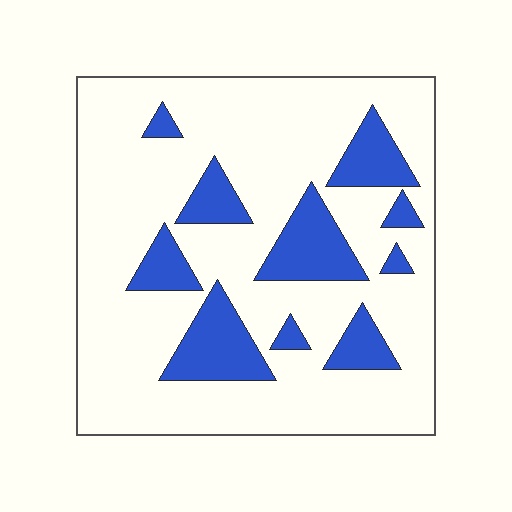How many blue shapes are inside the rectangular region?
10.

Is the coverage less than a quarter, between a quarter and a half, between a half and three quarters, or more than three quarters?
Less than a quarter.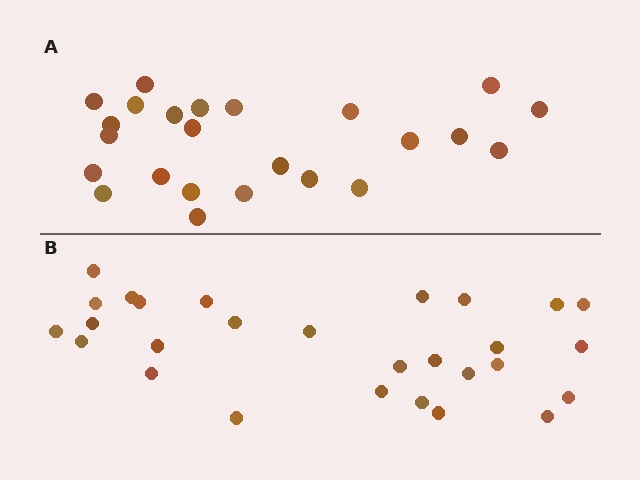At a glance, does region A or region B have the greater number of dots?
Region B (the bottom region) has more dots.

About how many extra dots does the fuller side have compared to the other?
Region B has about 4 more dots than region A.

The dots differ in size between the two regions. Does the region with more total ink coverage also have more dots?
No. Region A has more total ink coverage because its dots are larger, but region B actually contains more individual dots. Total area can be misleading — the number of items is what matters here.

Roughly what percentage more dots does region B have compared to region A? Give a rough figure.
About 15% more.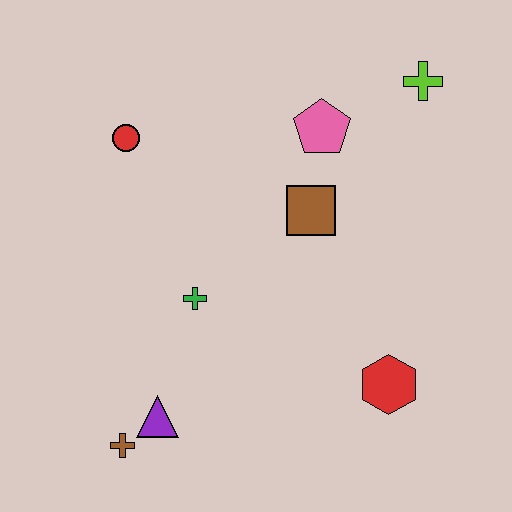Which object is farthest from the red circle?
The red hexagon is farthest from the red circle.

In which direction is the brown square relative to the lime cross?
The brown square is below the lime cross.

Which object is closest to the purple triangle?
The brown cross is closest to the purple triangle.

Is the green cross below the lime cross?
Yes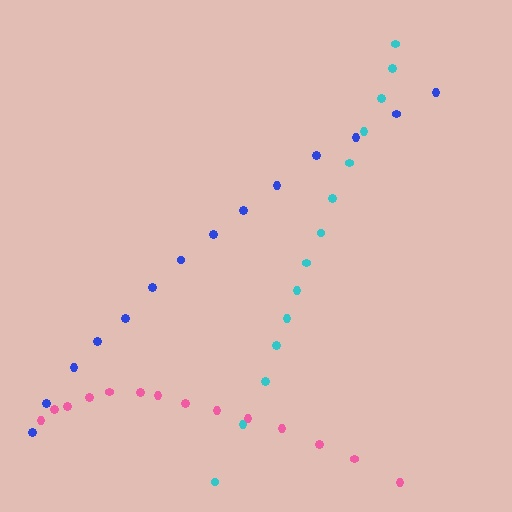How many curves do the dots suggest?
There are 3 distinct paths.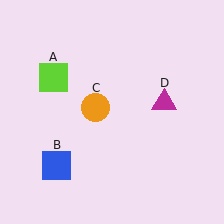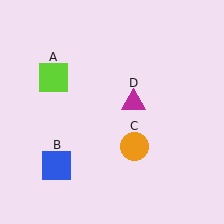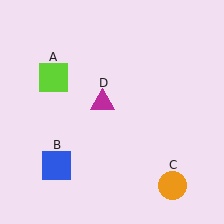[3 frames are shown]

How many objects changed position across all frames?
2 objects changed position: orange circle (object C), magenta triangle (object D).